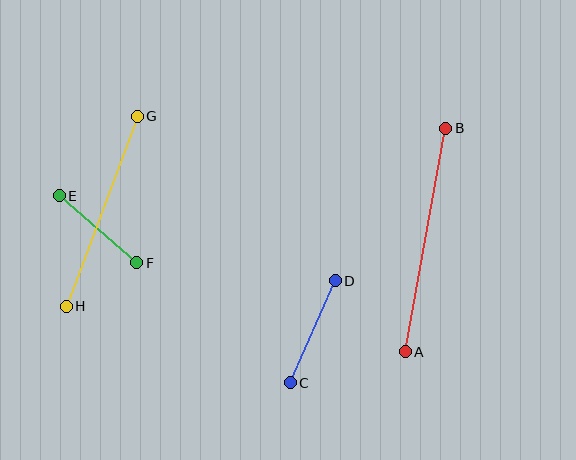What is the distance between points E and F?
The distance is approximately 102 pixels.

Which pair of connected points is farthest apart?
Points A and B are farthest apart.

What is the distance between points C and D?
The distance is approximately 111 pixels.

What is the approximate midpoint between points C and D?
The midpoint is at approximately (313, 332) pixels.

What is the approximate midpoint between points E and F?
The midpoint is at approximately (98, 229) pixels.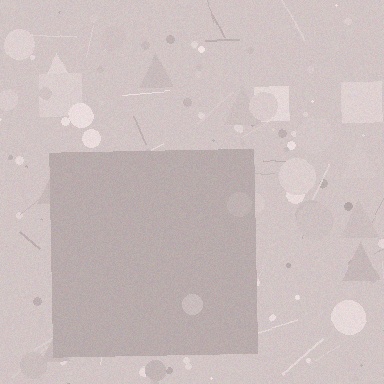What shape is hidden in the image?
A square is hidden in the image.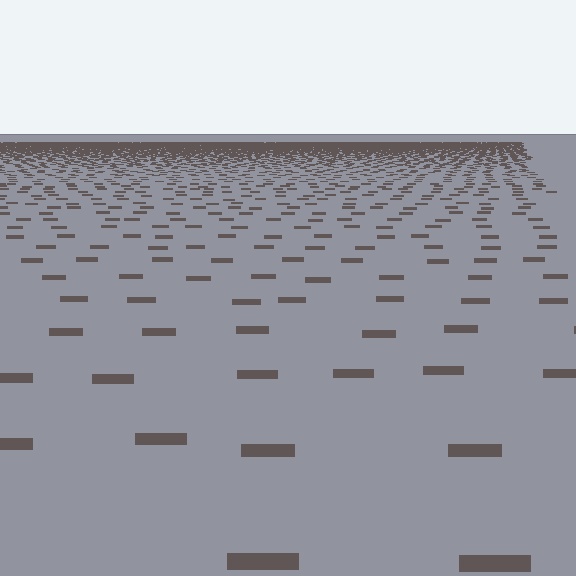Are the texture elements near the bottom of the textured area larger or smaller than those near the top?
Larger. Near the bottom, elements are closer to the viewer and appear at a bigger on-screen size.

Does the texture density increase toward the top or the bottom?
Density increases toward the top.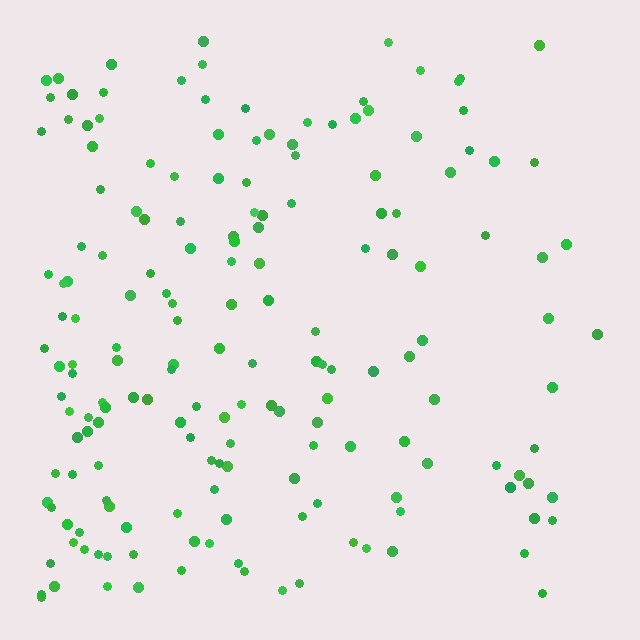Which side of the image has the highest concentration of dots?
The left.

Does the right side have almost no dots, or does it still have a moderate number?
Still a moderate number, just noticeably fewer than the left.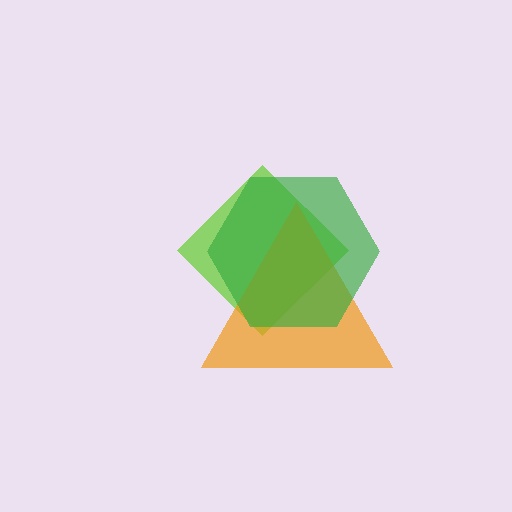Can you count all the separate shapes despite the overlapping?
Yes, there are 3 separate shapes.